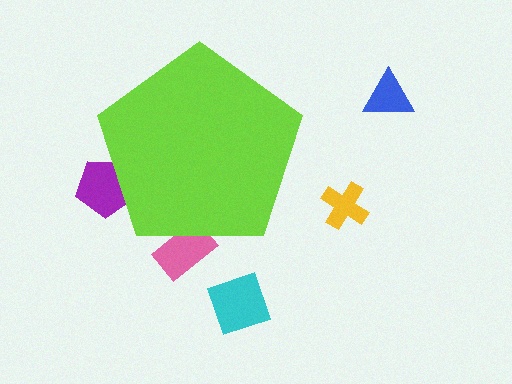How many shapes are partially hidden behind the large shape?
2 shapes are partially hidden.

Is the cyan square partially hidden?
No, the cyan square is fully visible.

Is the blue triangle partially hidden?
No, the blue triangle is fully visible.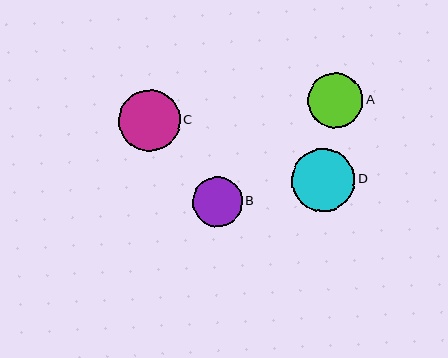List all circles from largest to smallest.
From largest to smallest: D, C, A, B.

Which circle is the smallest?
Circle B is the smallest with a size of approximately 50 pixels.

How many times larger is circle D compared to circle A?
Circle D is approximately 1.1 times the size of circle A.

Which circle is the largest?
Circle D is the largest with a size of approximately 63 pixels.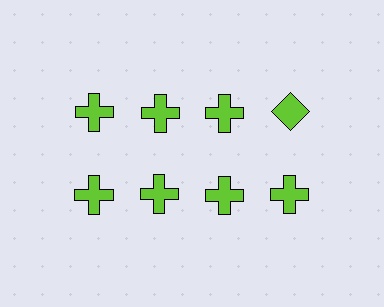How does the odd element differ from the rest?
It has a different shape: diamond instead of cross.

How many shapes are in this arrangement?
There are 8 shapes arranged in a grid pattern.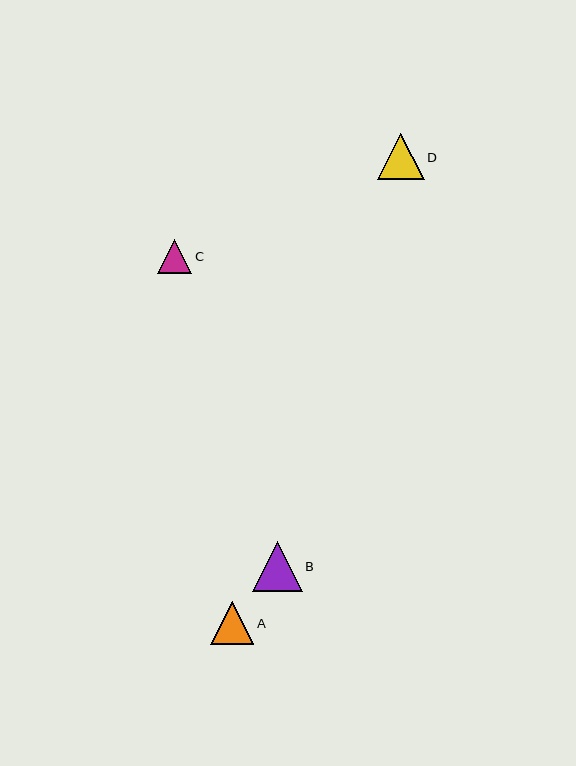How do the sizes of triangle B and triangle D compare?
Triangle B and triangle D are approximately the same size.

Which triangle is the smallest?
Triangle C is the smallest with a size of approximately 34 pixels.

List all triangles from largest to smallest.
From largest to smallest: B, D, A, C.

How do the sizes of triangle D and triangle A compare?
Triangle D and triangle A are approximately the same size.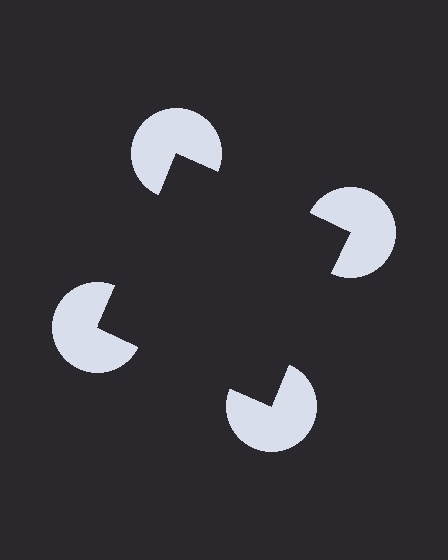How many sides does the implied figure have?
4 sides.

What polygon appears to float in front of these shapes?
An illusory square — its edges are inferred from the aligned wedge cuts in the pac-man discs, not physically drawn.